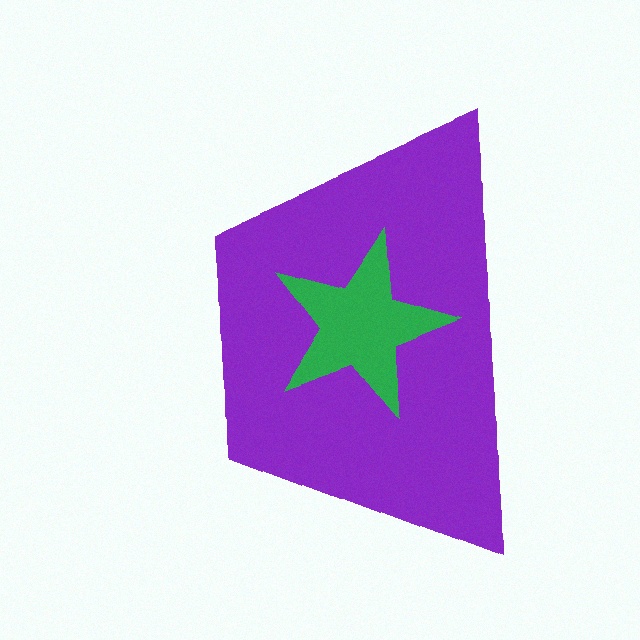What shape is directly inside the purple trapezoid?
The green star.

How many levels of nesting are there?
2.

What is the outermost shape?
The purple trapezoid.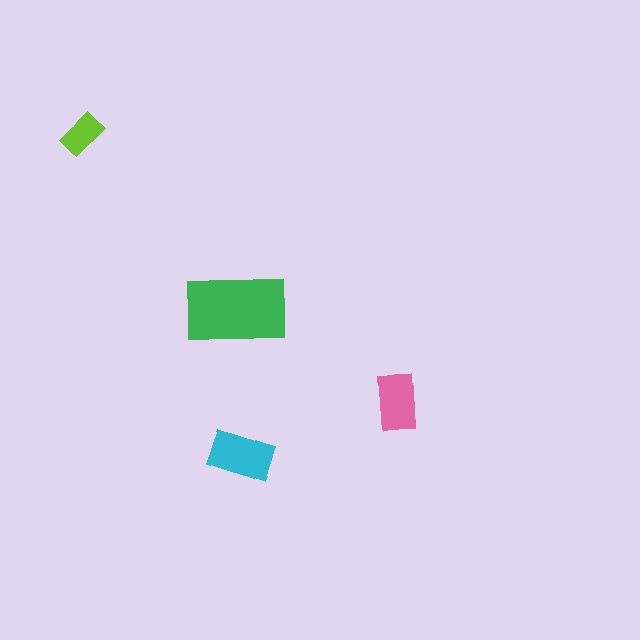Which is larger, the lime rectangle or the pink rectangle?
The pink one.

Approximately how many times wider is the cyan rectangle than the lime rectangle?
About 1.5 times wider.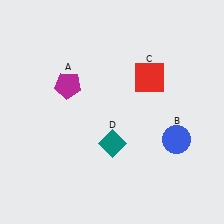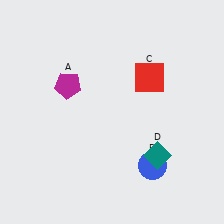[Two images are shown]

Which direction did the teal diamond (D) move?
The teal diamond (D) moved right.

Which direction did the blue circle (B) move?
The blue circle (B) moved down.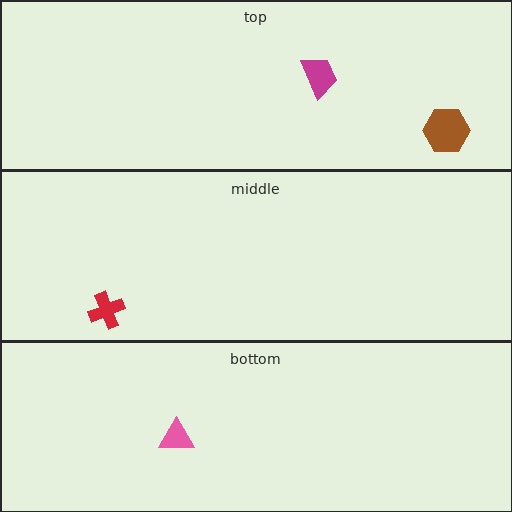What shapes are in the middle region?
The red cross.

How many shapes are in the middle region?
1.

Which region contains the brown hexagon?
The top region.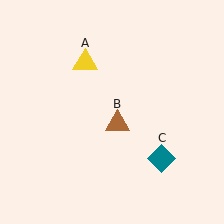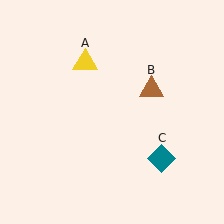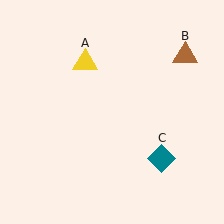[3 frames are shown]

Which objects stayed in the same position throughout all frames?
Yellow triangle (object A) and teal diamond (object C) remained stationary.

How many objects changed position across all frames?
1 object changed position: brown triangle (object B).